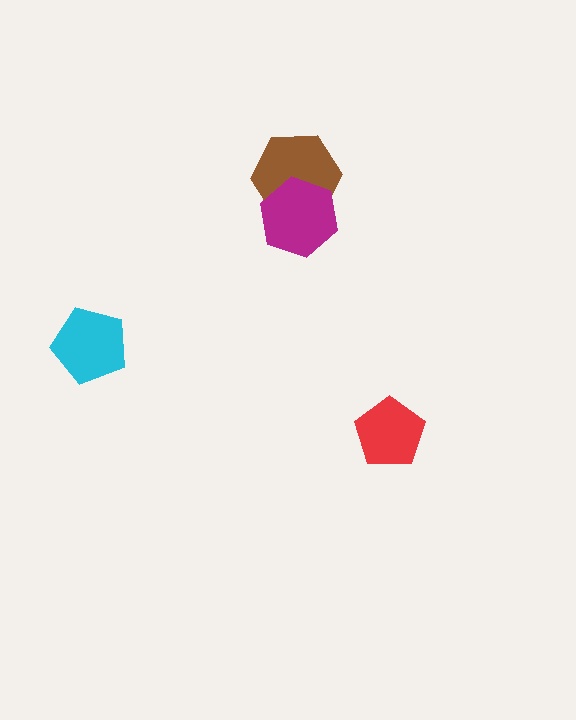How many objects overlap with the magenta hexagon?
1 object overlaps with the magenta hexagon.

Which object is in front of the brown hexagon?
The magenta hexagon is in front of the brown hexagon.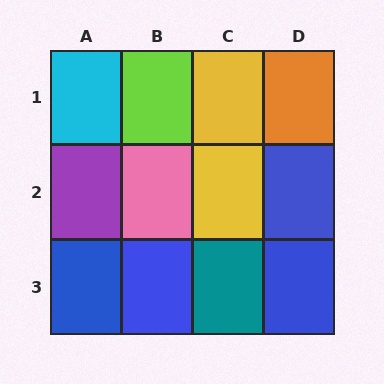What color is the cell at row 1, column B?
Lime.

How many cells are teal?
1 cell is teal.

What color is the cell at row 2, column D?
Blue.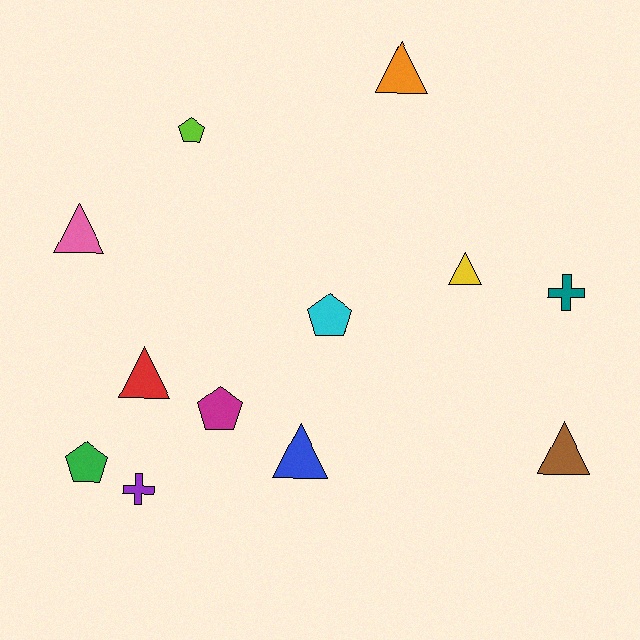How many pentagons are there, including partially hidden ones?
There are 4 pentagons.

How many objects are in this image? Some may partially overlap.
There are 12 objects.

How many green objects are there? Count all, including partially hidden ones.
There is 1 green object.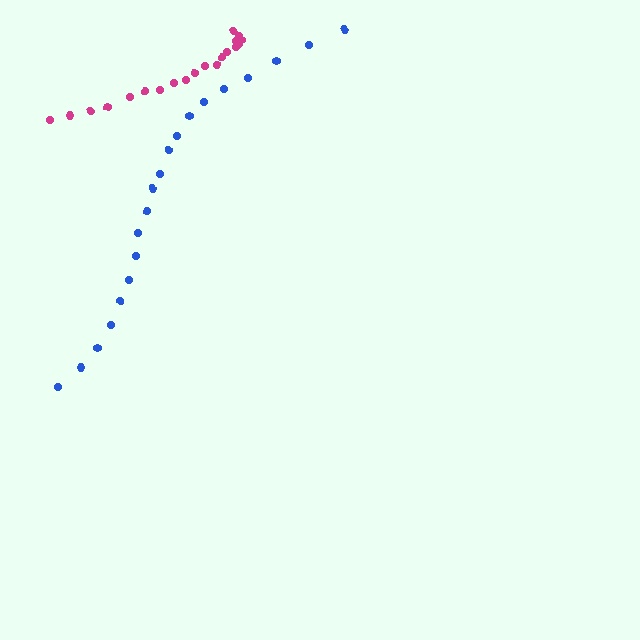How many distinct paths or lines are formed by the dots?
There are 2 distinct paths.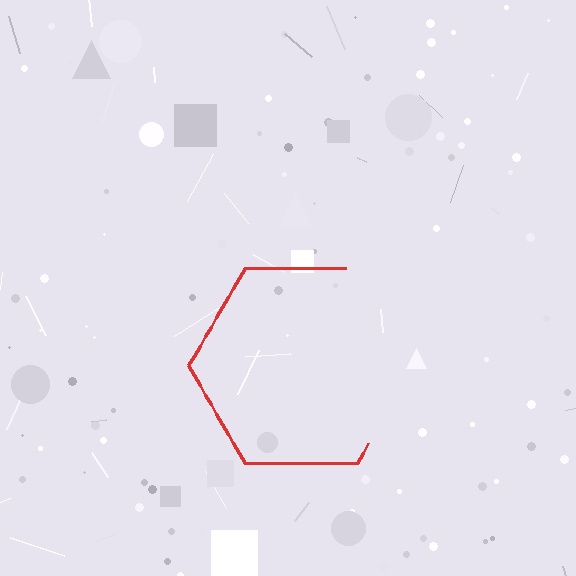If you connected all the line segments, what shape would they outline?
They would outline a hexagon.